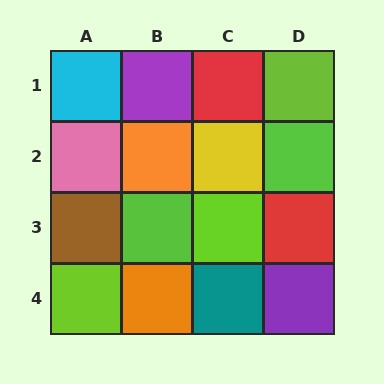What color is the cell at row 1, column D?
Lime.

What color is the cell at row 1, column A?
Cyan.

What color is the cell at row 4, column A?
Lime.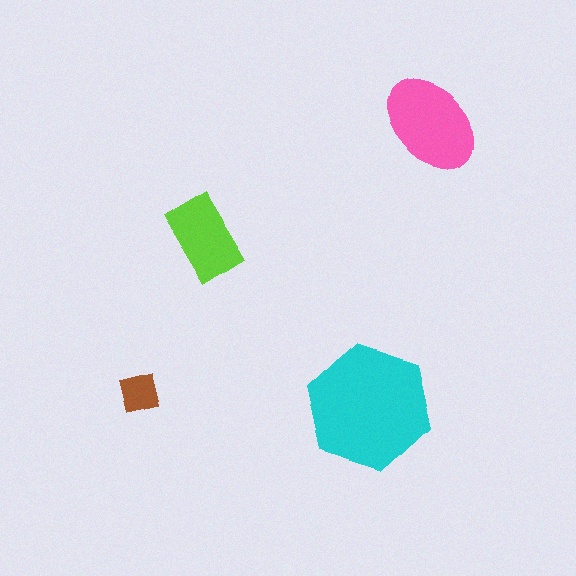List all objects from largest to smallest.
The cyan hexagon, the pink ellipse, the lime rectangle, the brown square.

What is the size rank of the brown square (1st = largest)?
4th.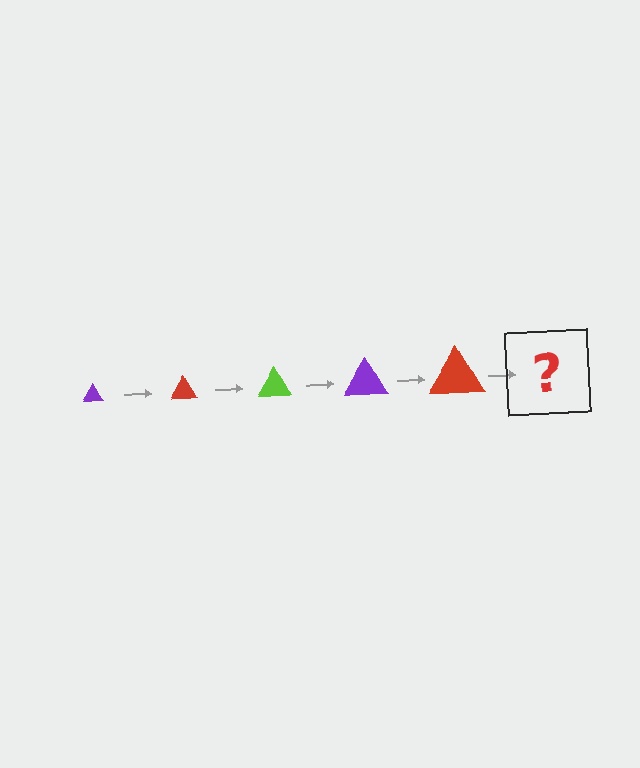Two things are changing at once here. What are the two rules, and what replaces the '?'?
The two rules are that the triangle grows larger each step and the color cycles through purple, red, and lime. The '?' should be a lime triangle, larger than the previous one.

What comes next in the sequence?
The next element should be a lime triangle, larger than the previous one.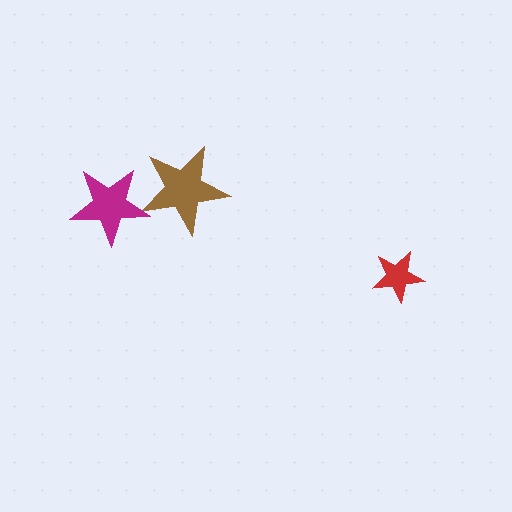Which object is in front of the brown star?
The magenta star is in front of the brown star.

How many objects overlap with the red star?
0 objects overlap with the red star.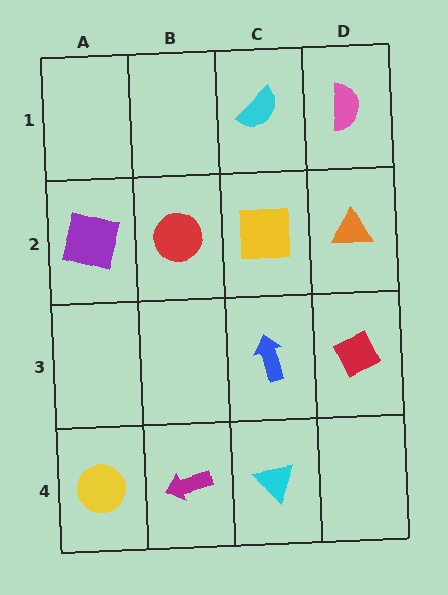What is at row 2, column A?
A purple square.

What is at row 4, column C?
A cyan triangle.